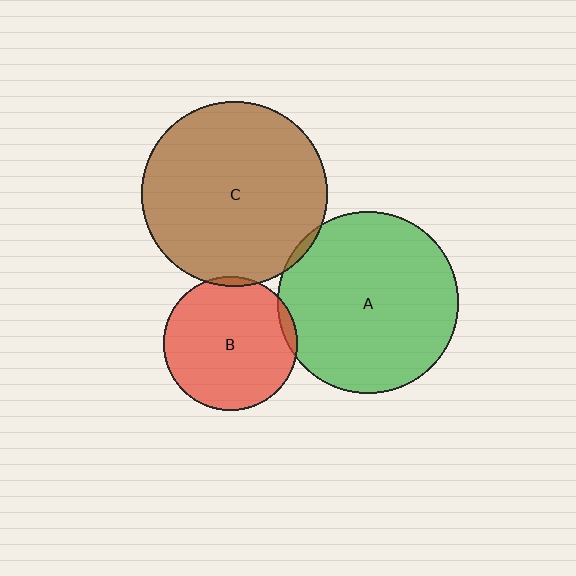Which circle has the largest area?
Circle C (brown).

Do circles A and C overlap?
Yes.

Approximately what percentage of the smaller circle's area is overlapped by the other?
Approximately 5%.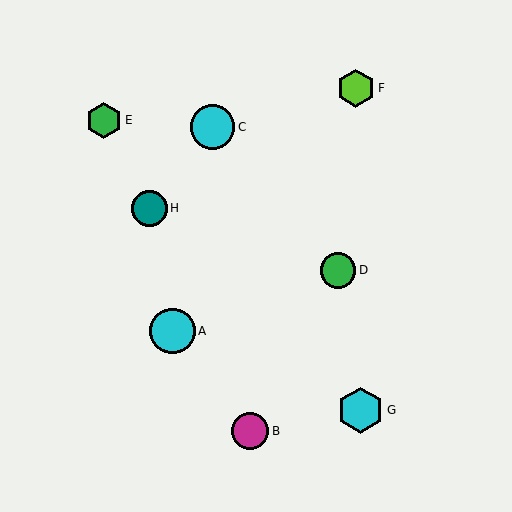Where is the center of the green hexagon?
The center of the green hexagon is at (104, 120).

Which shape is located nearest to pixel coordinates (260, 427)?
The magenta circle (labeled B) at (250, 431) is nearest to that location.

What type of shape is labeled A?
Shape A is a cyan circle.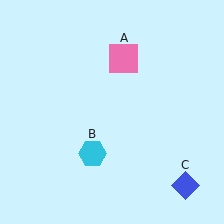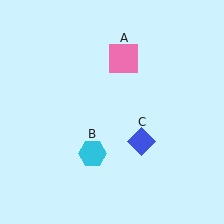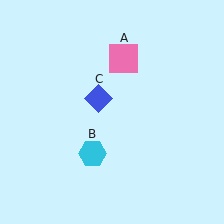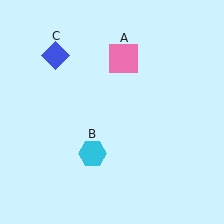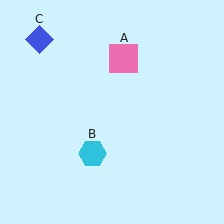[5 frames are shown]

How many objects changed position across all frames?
1 object changed position: blue diamond (object C).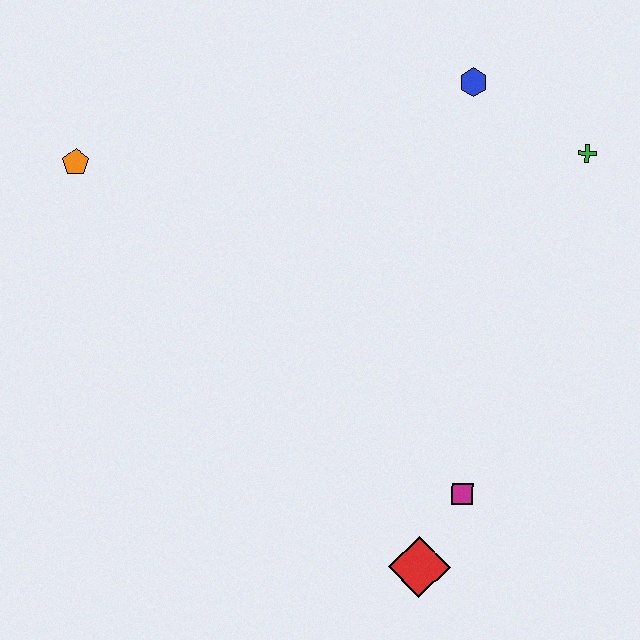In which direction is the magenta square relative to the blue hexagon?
The magenta square is below the blue hexagon.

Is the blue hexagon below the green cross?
No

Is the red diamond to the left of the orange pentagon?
No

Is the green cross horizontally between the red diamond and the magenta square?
No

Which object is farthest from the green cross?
The orange pentagon is farthest from the green cross.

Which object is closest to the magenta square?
The red diamond is closest to the magenta square.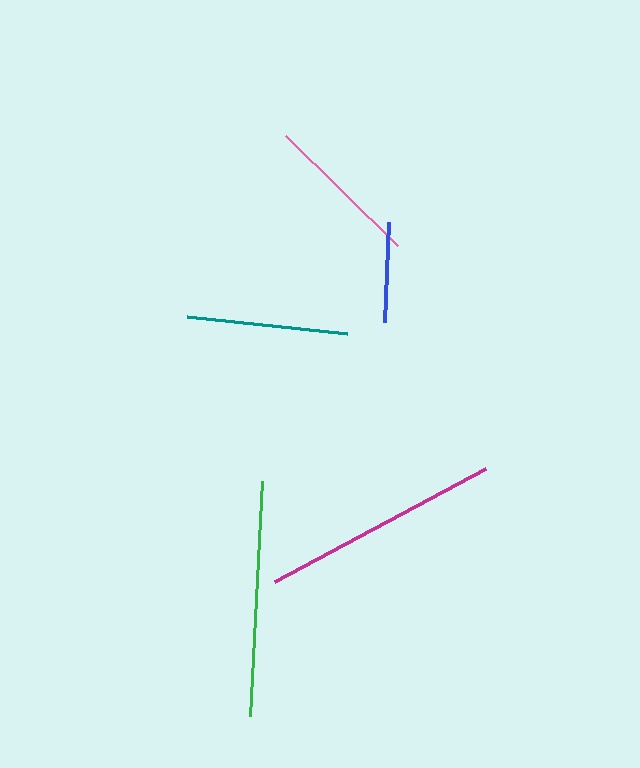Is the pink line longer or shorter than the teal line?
The teal line is longer than the pink line.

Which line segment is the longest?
The magenta line is the longest at approximately 239 pixels.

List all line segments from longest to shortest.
From longest to shortest: magenta, green, teal, pink, blue.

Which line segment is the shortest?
The blue line is the shortest at approximately 99 pixels.